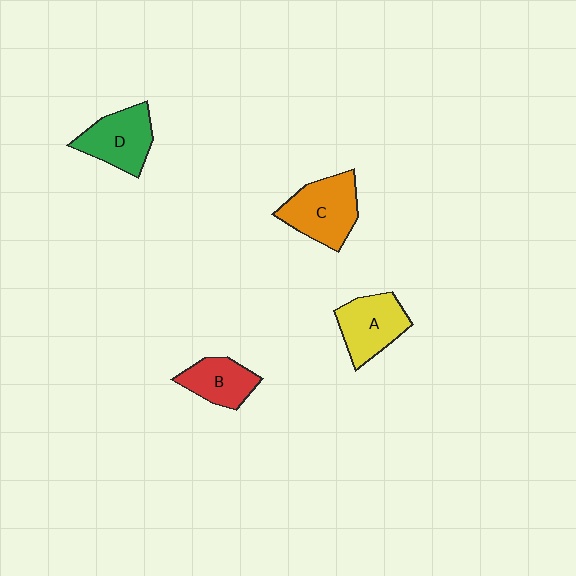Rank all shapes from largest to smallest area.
From largest to smallest: C (orange), D (green), A (yellow), B (red).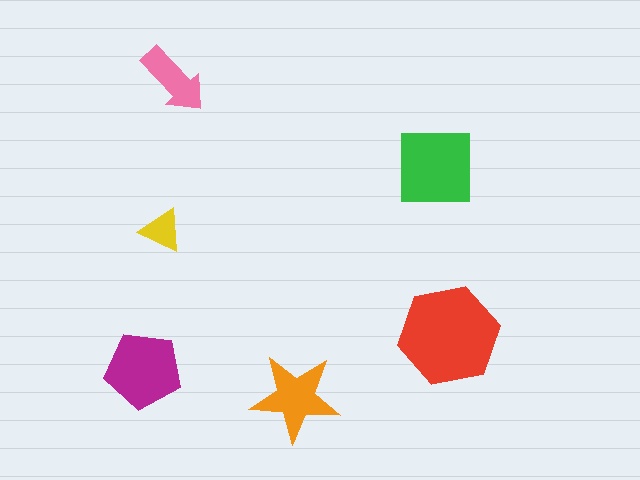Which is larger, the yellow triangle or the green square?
The green square.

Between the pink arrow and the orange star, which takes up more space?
The orange star.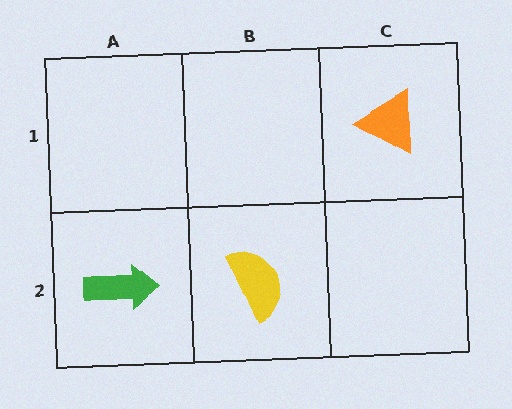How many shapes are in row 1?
1 shape.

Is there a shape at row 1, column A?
No, that cell is empty.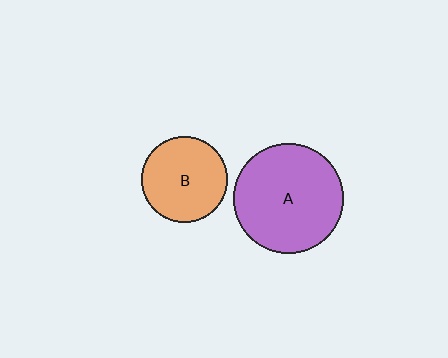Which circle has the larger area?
Circle A (purple).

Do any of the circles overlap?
No, none of the circles overlap.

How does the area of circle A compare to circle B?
Approximately 1.6 times.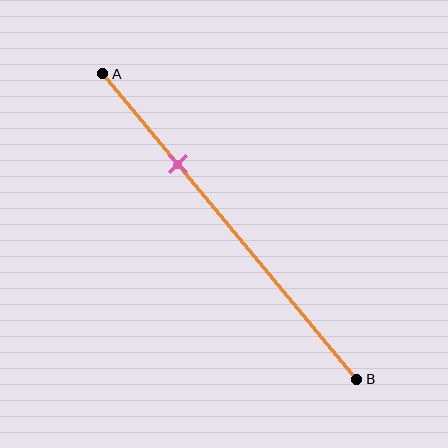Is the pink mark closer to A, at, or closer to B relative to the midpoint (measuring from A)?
The pink mark is closer to point A than the midpoint of segment AB.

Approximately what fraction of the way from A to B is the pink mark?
The pink mark is approximately 30% of the way from A to B.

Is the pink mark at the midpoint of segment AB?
No, the mark is at about 30% from A, not at the 50% midpoint.